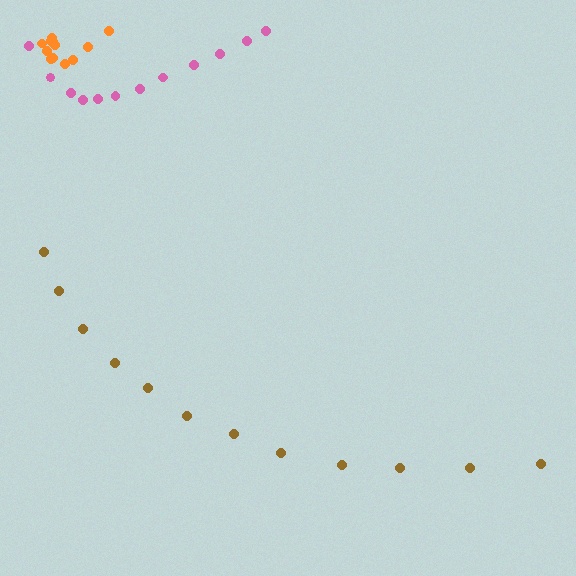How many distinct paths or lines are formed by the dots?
There are 3 distinct paths.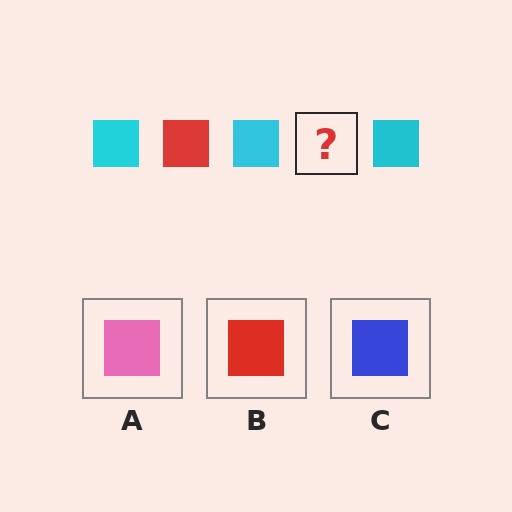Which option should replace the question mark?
Option B.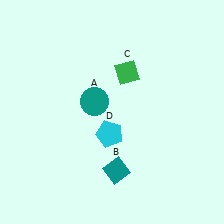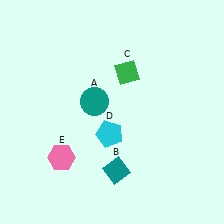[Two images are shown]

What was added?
A pink hexagon (E) was added in Image 2.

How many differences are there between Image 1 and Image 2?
There is 1 difference between the two images.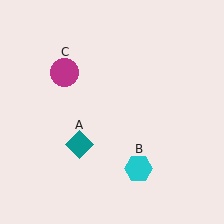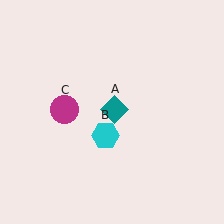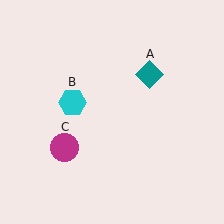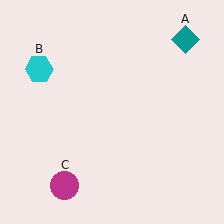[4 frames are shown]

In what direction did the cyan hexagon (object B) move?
The cyan hexagon (object B) moved up and to the left.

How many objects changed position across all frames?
3 objects changed position: teal diamond (object A), cyan hexagon (object B), magenta circle (object C).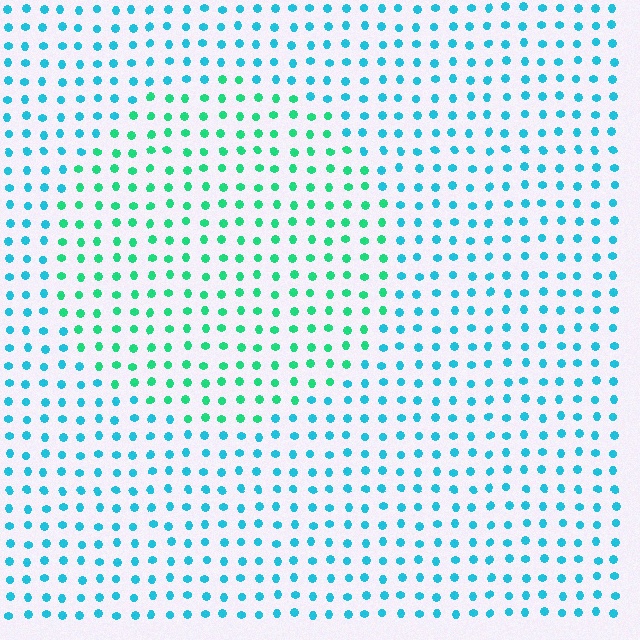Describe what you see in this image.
The image is filled with small cyan elements in a uniform arrangement. A circle-shaped region is visible where the elements are tinted to a slightly different hue, forming a subtle color boundary.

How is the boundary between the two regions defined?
The boundary is defined purely by a slight shift in hue (about 38 degrees). Spacing, size, and orientation are identical on both sides.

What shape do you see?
I see a circle.